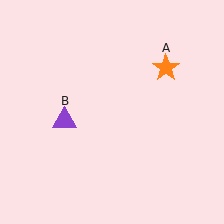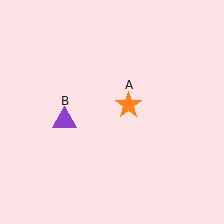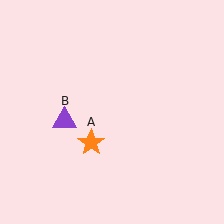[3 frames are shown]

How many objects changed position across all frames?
1 object changed position: orange star (object A).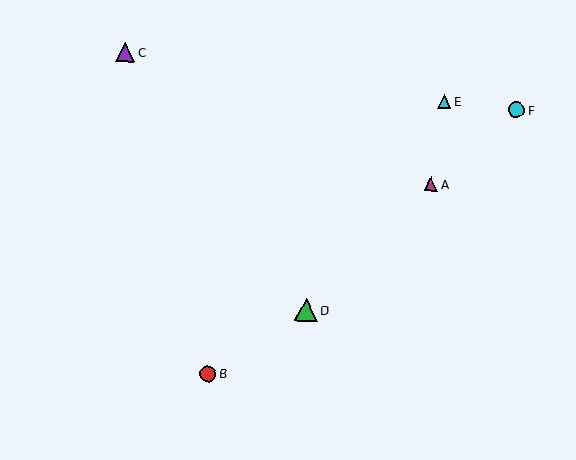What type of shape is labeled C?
Shape C is a purple triangle.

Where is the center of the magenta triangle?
The center of the magenta triangle is at (431, 184).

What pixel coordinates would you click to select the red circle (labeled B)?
Click at (208, 374) to select the red circle B.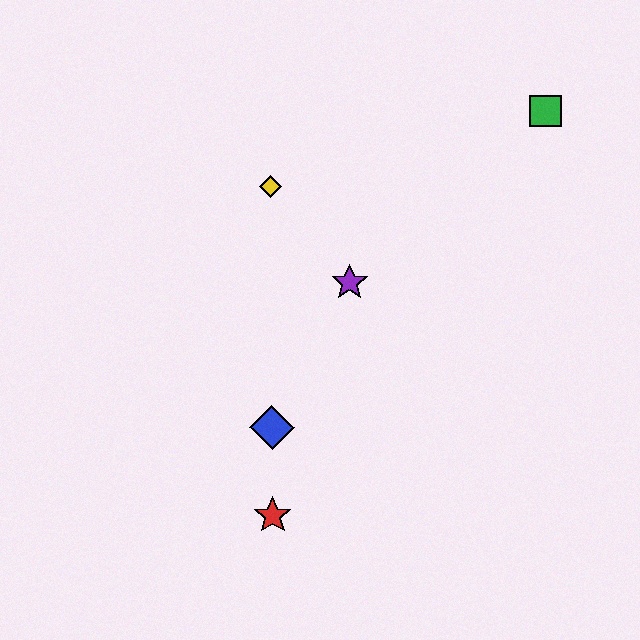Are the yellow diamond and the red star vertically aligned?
Yes, both are at x≈271.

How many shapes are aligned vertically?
3 shapes (the red star, the blue diamond, the yellow diamond) are aligned vertically.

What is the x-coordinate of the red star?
The red star is at x≈273.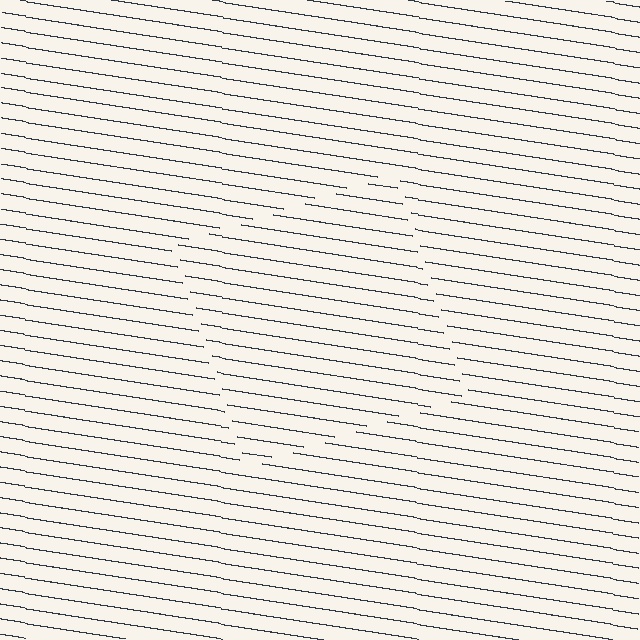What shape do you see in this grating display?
An illusory square. The interior of the shape contains the same grating, shifted by half a period — the contour is defined by the phase discontinuity where line-ends from the inner and outer gratings abut.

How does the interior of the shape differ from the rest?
The interior of the shape contains the same grating, shifted by half a period — the contour is defined by the phase discontinuity where line-ends from the inner and outer gratings abut.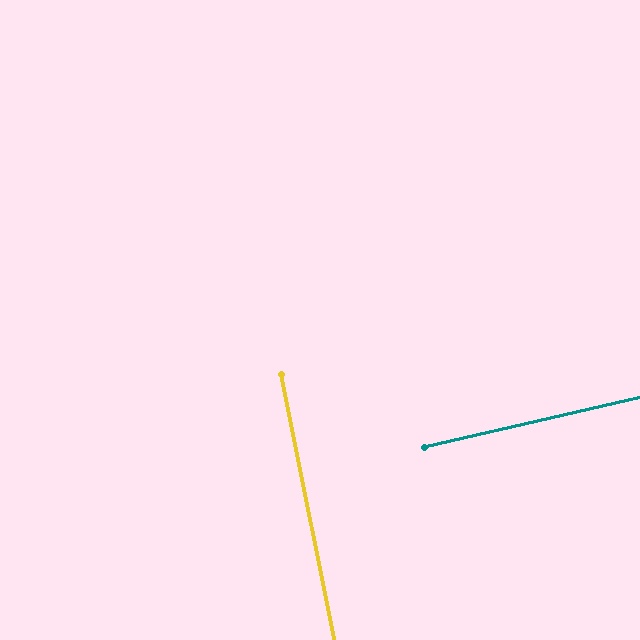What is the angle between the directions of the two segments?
Approximately 88 degrees.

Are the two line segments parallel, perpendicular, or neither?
Perpendicular — they meet at approximately 88°.